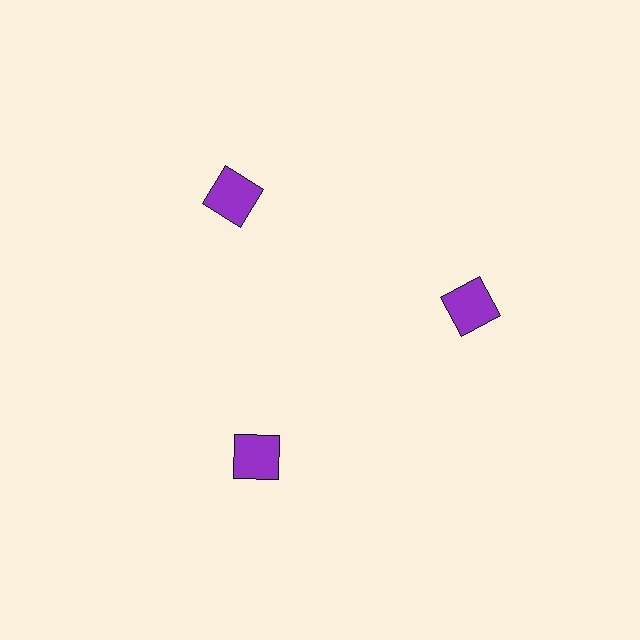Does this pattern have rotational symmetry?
Yes, this pattern has 3-fold rotational symmetry. It looks the same after rotating 120 degrees around the center.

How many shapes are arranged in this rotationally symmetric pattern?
There are 3 shapes, arranged in 3 groups of 1.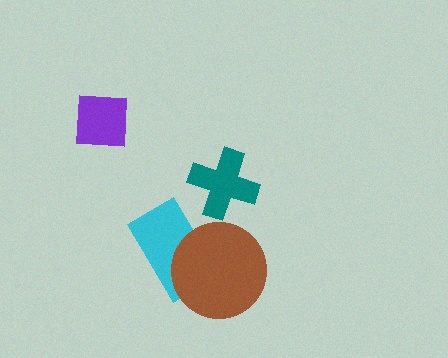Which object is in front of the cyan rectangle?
The brown circle is in front of the cyan rectangle.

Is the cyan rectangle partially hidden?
Yes, it is partially covered by another shape.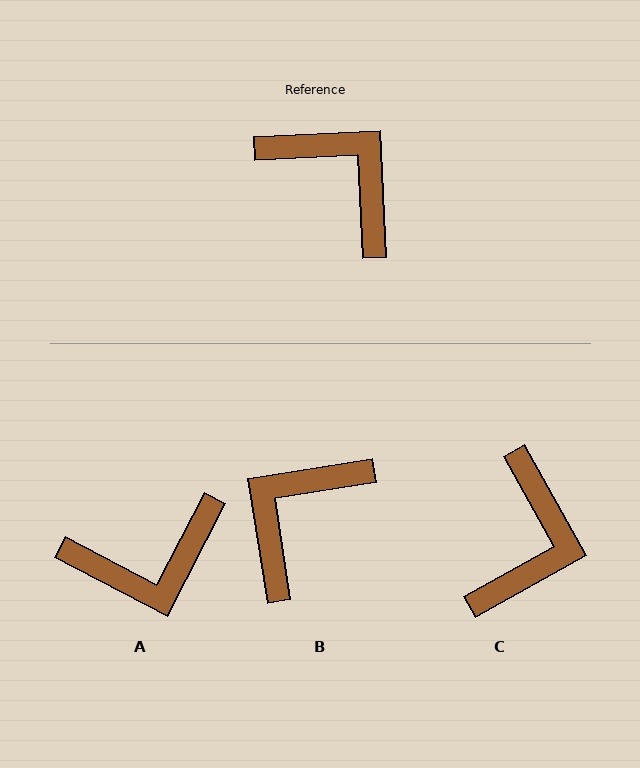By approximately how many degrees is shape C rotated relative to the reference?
Approximately 64 degrees clockwise.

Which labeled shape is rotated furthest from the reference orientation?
A, about 120 degrees away.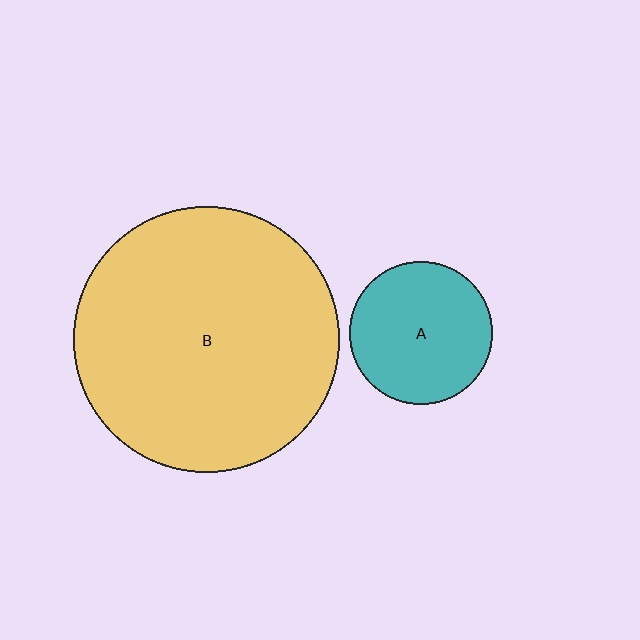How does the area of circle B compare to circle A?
Approximately 3.5 times.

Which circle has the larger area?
Circle B (yellow).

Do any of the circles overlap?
No, none of the circles overlap.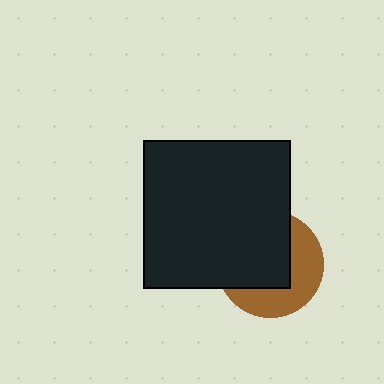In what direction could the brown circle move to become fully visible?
The brown circle could move toward the lower-right. That would shift it out from behind the black square entirely.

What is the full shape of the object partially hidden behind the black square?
The partially hidden object is a brown circle.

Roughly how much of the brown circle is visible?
A small part of it is visible (roughly 43%).